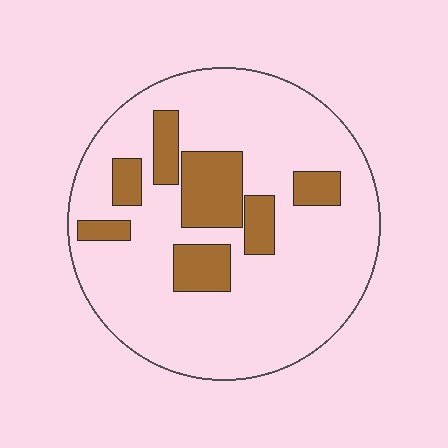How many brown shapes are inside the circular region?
7.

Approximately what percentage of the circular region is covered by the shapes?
Approximately 20%.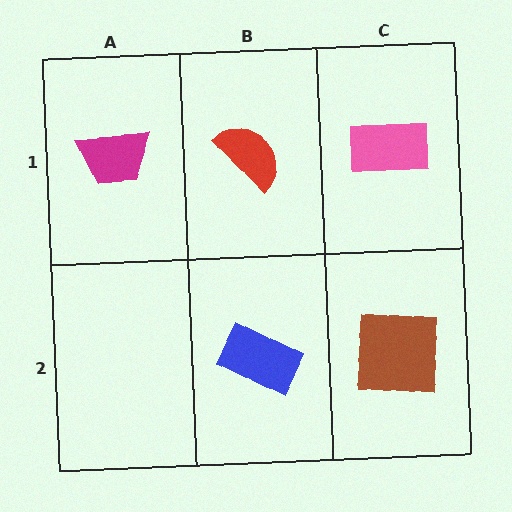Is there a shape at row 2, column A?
No, that cell is empty.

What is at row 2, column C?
A brown square.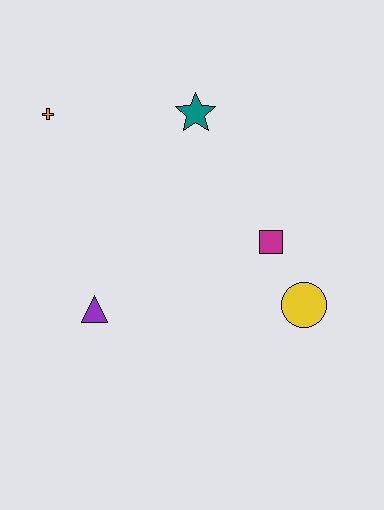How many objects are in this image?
There are 5 objects.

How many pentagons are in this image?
There are no pentagons.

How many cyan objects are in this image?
There are no cyan objects.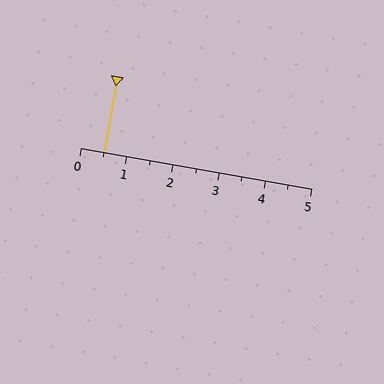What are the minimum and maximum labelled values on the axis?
The axis runs from 0 to 5.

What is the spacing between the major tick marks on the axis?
The major ticks are spaced 1 apart.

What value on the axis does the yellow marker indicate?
The marker indicates approximately 0.5.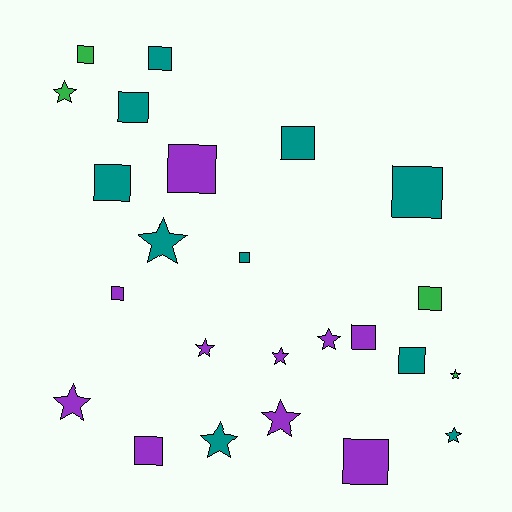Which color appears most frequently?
Purple, with 10 objects.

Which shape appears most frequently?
Square, with 14 objects.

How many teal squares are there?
There are 7 teal squares.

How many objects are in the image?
There are 24 objects.